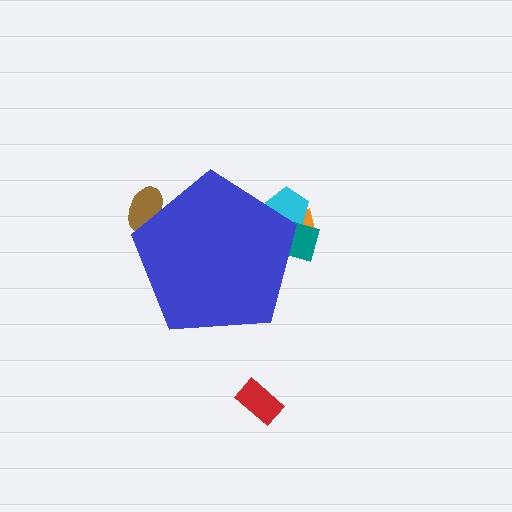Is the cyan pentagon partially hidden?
Yes, the cyan pentagon is partially hidden behind the blue pentagon.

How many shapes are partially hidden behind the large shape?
4 shapes are partially hidden.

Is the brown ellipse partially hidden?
Yes, the brown ellipse is partially hidden behind the blue pentagon.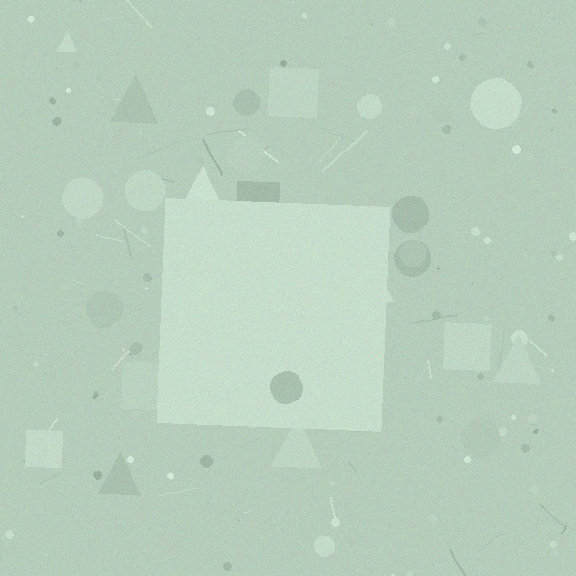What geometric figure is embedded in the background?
A square is embedded in the background.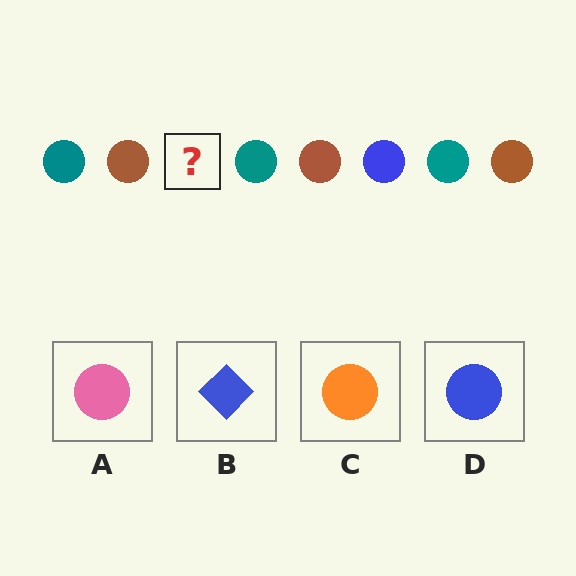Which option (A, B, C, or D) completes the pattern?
D.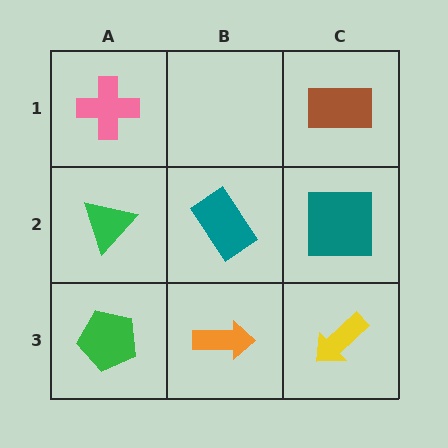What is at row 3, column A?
A green pentagon.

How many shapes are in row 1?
2 shapes.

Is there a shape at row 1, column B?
No, that cell is empty.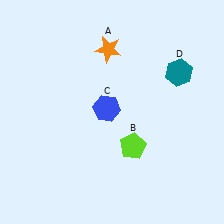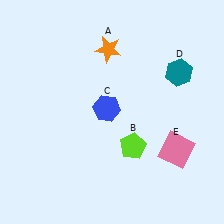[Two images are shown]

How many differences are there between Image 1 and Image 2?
There is 1 difference between the two images.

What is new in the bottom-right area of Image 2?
A pink square (E) was added in the bottom-right area of Image 2.